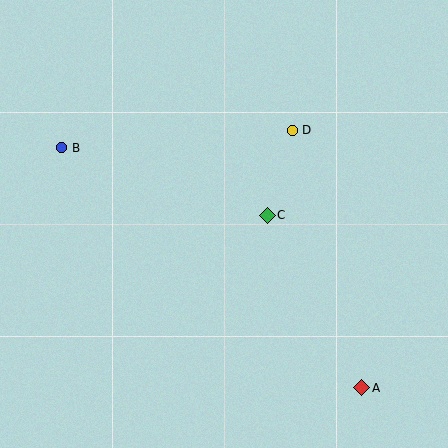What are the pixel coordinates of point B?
Point B is at (62, 148).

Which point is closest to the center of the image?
Point C at (267, 215) is closest to the center.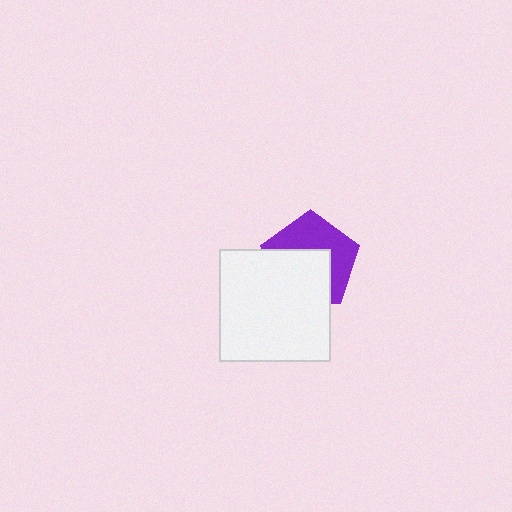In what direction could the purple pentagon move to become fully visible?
The purple pentagon could move up. That would shift it out from behind the white square entirely.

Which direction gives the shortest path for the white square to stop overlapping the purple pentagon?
Moving down gives the shortest separation.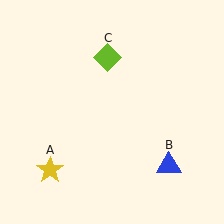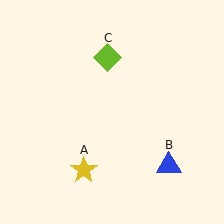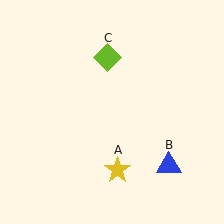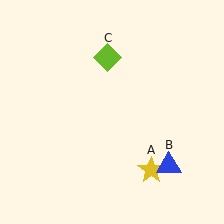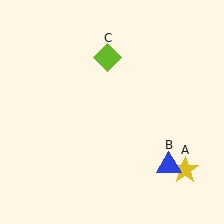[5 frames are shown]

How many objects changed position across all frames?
1 object changed position: yellow star (object A).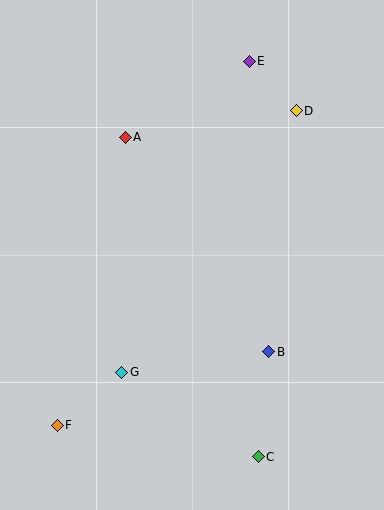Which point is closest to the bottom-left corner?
Point F is closest to the bottom-left corner.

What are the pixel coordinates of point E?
Point E is at (249, 61).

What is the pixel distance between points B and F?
The distance between B and F is 224 pixels.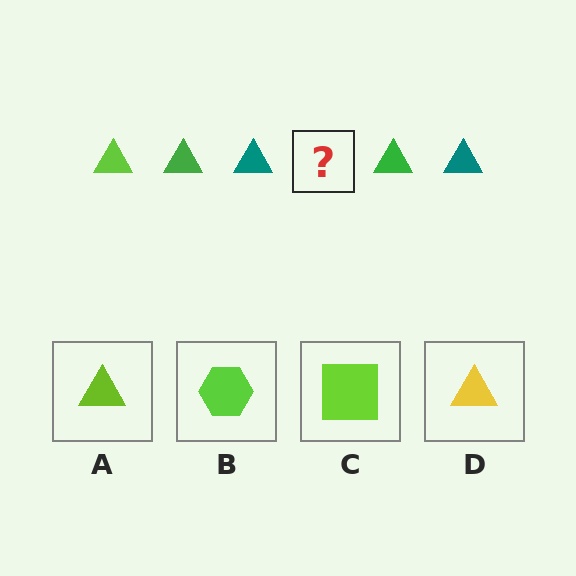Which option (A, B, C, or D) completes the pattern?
A.